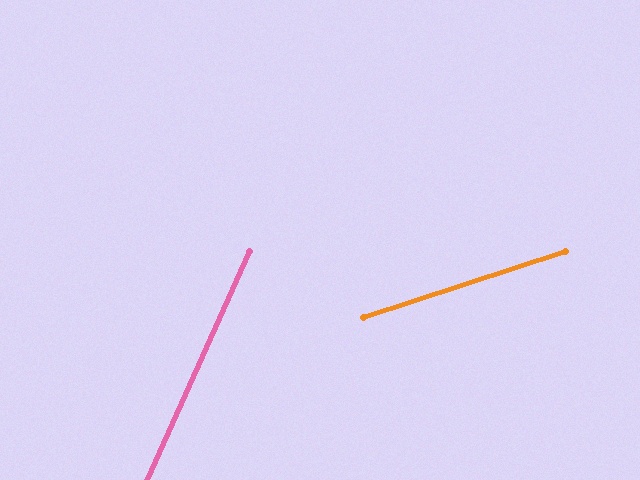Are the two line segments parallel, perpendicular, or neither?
Neither parallel nor perpendicular — they differ by about 48°.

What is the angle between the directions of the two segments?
Approximately 48 degrees.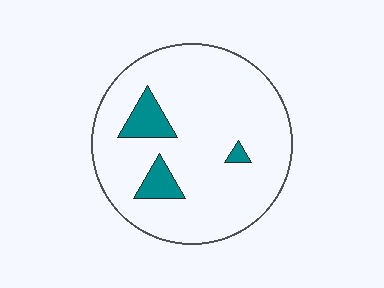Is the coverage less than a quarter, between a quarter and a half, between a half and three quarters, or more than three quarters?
Less than a quarter.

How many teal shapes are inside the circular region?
3.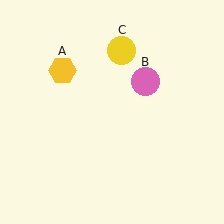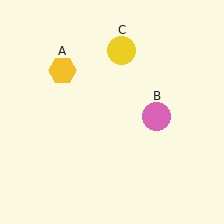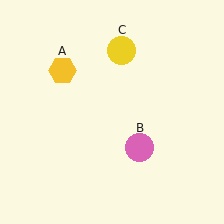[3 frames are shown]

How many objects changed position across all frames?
1 object changed position: pink circle (object B).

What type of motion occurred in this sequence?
The pink circle (object B) rotated clockwise around the center of the scene.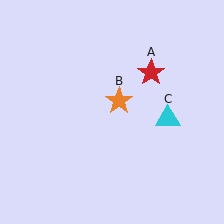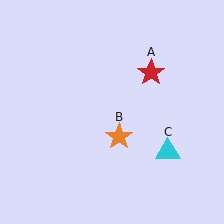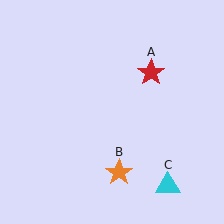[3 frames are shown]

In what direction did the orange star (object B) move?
The orange star (object B) moved down.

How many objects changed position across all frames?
2 objects changed position: orange star (object B), cyan triangle (object C).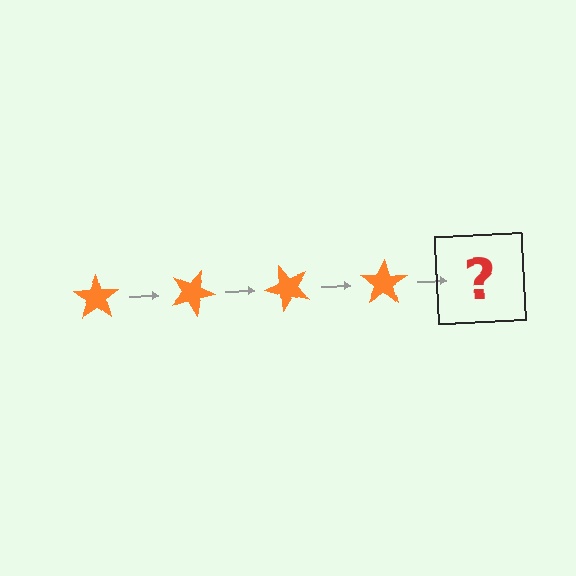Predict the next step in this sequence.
The next step is an orange star rotated 100 degrees.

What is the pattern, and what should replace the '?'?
The pattern is that the star rotates 25 degrees each step. The '?' should be an orange star rotated 100 degrees.